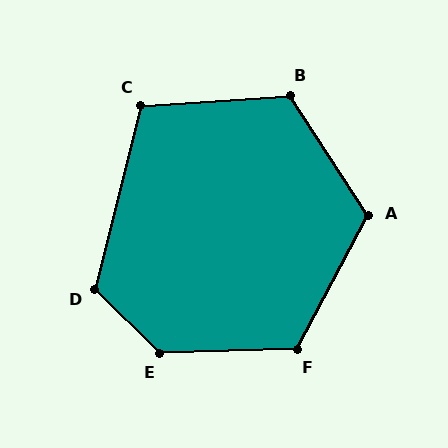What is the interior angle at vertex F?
Approximately 120 degrees (obtuse).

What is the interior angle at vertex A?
Approximately 119 degrees (obtuse).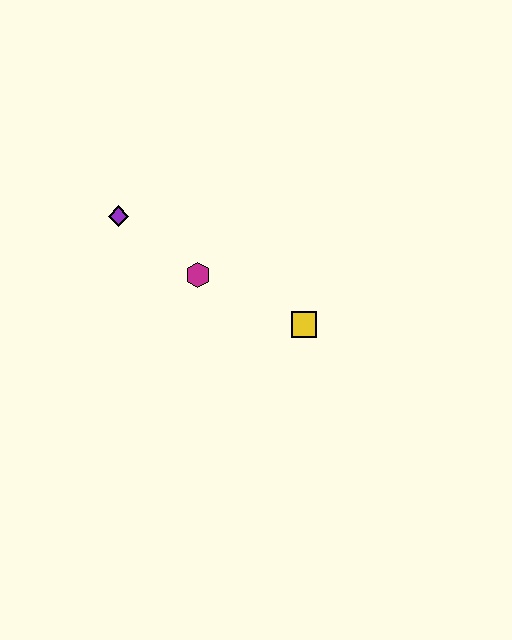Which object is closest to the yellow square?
The magenta hexagon is closest to the yellow square.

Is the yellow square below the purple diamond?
Yes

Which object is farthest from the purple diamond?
The yellow square is farthest from the purple diamond.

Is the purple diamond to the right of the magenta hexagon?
No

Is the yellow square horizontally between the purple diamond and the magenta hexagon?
No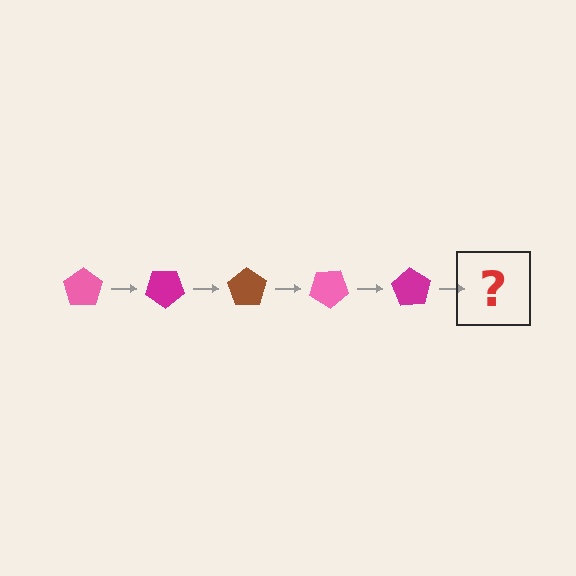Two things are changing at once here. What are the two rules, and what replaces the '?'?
The two rules are that it rotates 35 degrees each step and the color cycles through pink, magenta, and brown. The '?' should be a brown pentagon, rotated 175 degrees from the start.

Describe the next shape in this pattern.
It should be a brown pentagon, rotated 175 degrees from the start.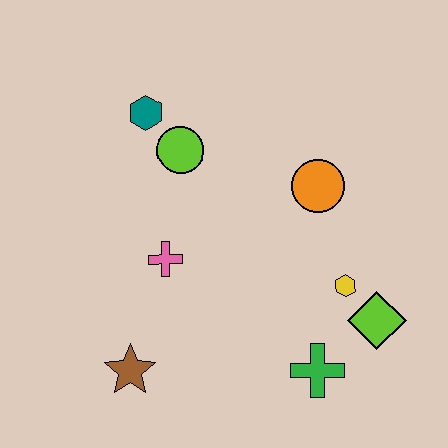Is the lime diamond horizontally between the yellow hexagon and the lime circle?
No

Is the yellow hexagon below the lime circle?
Yes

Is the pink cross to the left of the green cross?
Yes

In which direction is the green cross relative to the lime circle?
The green cross is below the lime circle.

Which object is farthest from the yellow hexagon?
The teal hexagon is farthest from the yellow hexagon.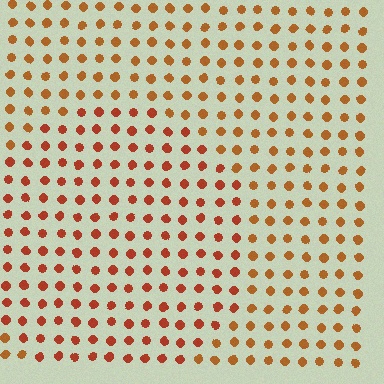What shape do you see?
I see a circle.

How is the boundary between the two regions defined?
The boundary is defined purely by a slight shift in hue (about 19 degrees). Spacing, size, and orientation are identical on both sides.